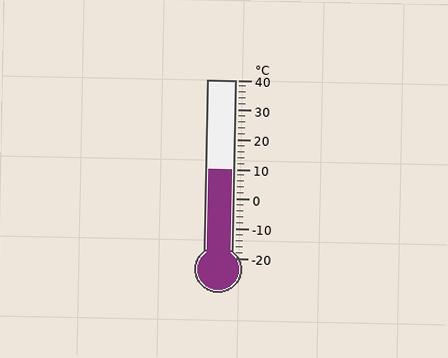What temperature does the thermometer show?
The thermometer shows approximately 10°C.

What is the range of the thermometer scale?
The thermometer scale ranges from -20°C to 40°C.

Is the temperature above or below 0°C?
The temperature is above 0°C.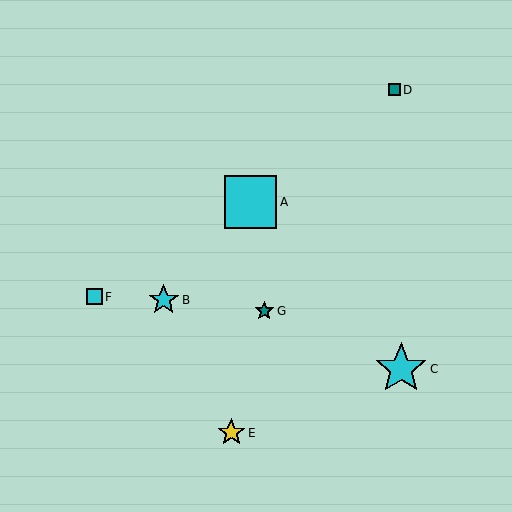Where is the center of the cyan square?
The center of the cyan square is at (94, 297).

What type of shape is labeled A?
Shape A is a cyan square.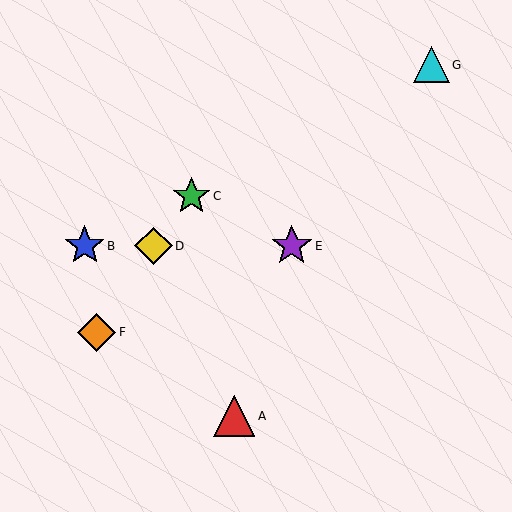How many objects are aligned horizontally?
3 objects (B, D, E) are aligned horizontally.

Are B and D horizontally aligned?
Yes, both are at y≈246.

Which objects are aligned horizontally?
Objects B, D, E are aligned horizontally.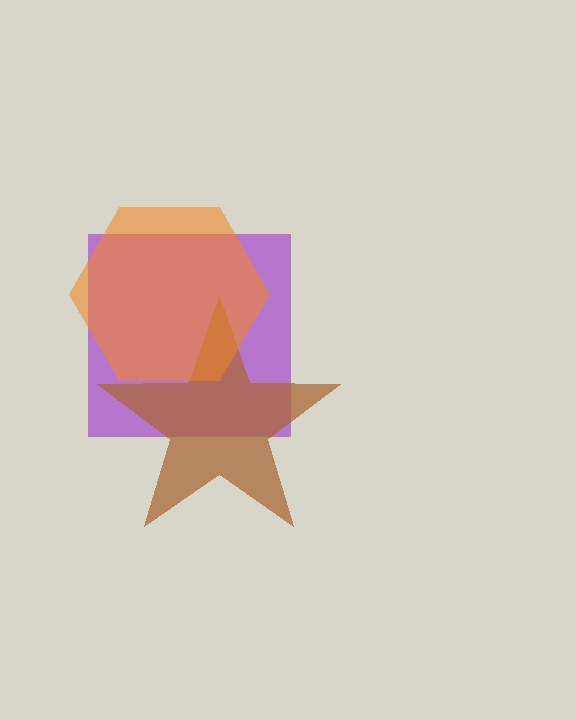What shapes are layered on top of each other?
The layered shapes are: a purple square, a brown star, an orange hexagon.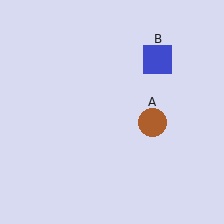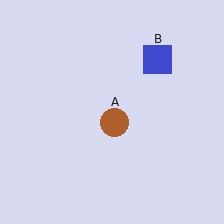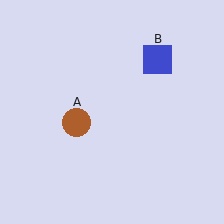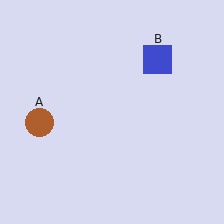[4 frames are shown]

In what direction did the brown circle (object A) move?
The brown circle (object A) moved left.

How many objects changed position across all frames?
1 object changed position: brown circle (object A).